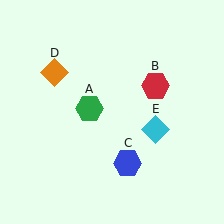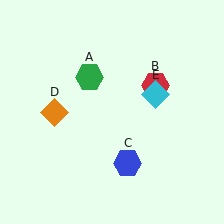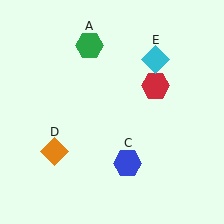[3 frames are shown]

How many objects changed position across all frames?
3 objects changed position: green hexagon (object A), orange diamond (object D), cyan diamond (object E).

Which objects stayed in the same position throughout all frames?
Red hexagon (object B) and blue hexagon (object C) remained stationary.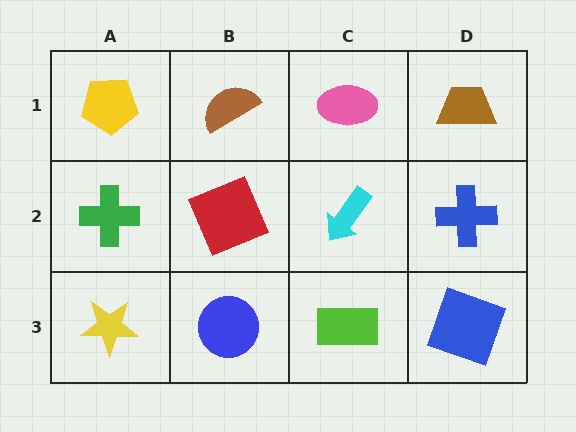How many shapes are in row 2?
4 shapes.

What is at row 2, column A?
A green cross.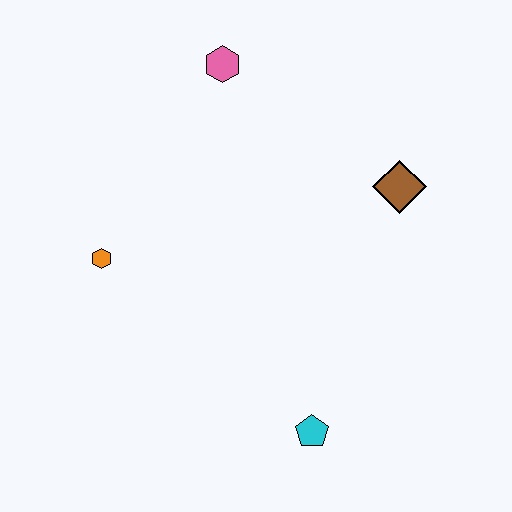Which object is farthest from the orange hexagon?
The brown diamond is farthest from the orange hexagon.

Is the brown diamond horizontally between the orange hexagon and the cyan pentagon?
No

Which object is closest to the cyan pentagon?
The brown diamond is closest to the cyan pentagon.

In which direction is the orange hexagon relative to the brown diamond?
The orange hexagon is to the left of the brown diamond.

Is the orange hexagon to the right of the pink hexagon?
No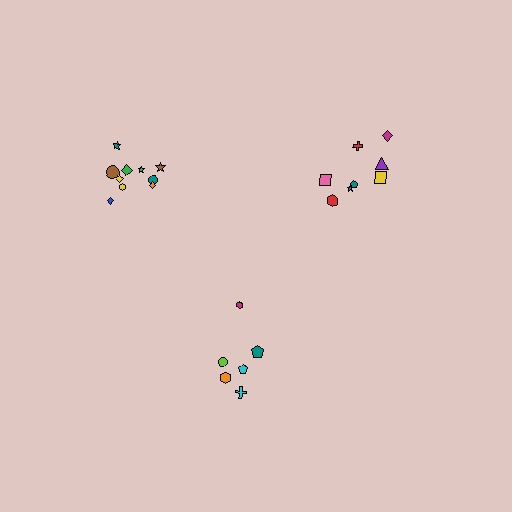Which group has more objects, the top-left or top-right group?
The top-left group.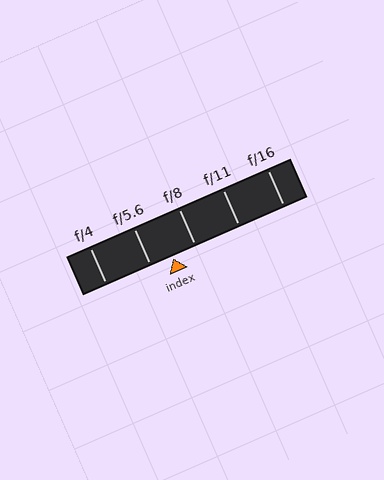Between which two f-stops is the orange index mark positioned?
The index mark is between f/5.6 and f/8.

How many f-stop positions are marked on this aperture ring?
There are 5 f-stop positions marked.